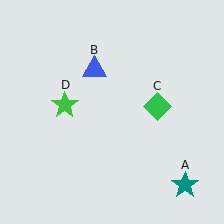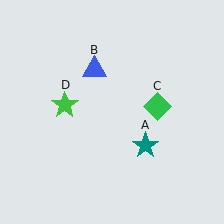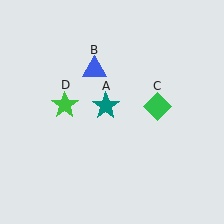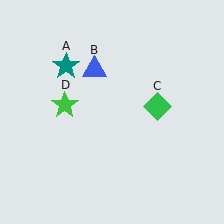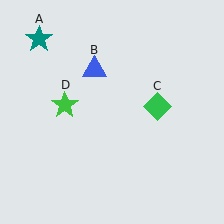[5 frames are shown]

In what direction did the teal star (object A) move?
The teal star (object A) moved up and to the left.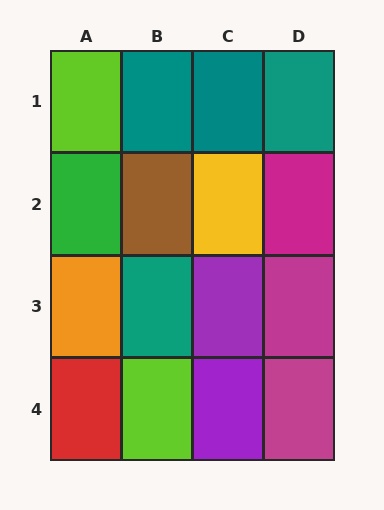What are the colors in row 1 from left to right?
Lime, teal, teal, teal.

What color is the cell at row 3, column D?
Magenta.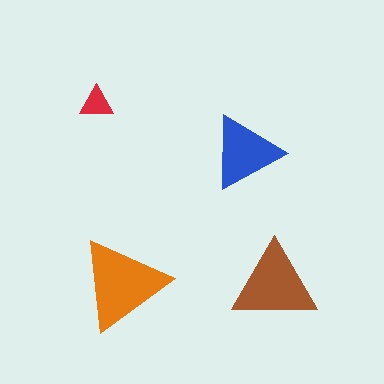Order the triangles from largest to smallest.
the orange one, the brown one, the blue one, the red one.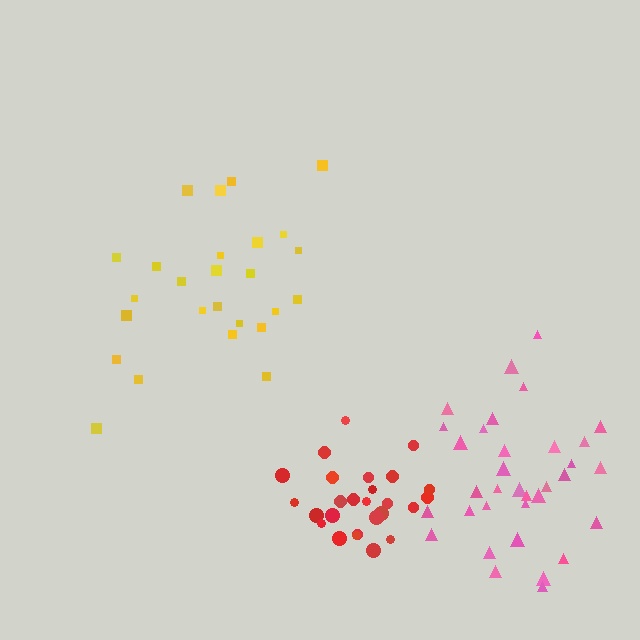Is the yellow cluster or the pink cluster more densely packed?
Pink.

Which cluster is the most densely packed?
Pink.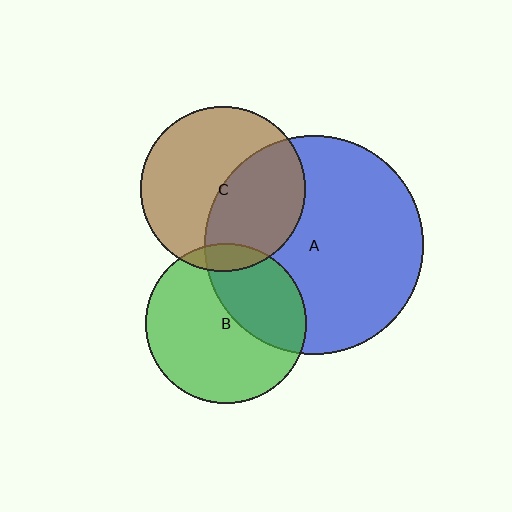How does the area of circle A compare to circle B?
Approximately 1.9 times.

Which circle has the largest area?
Circle A (blue).